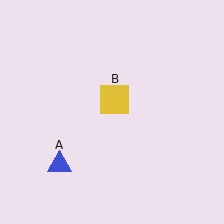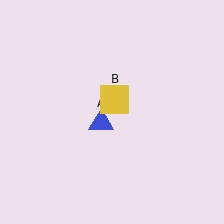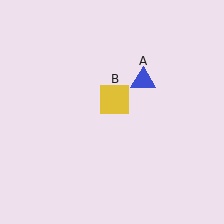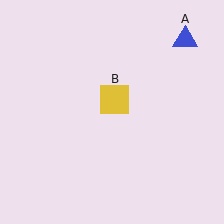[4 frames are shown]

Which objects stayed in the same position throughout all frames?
Yellow square (object B) remained stationary.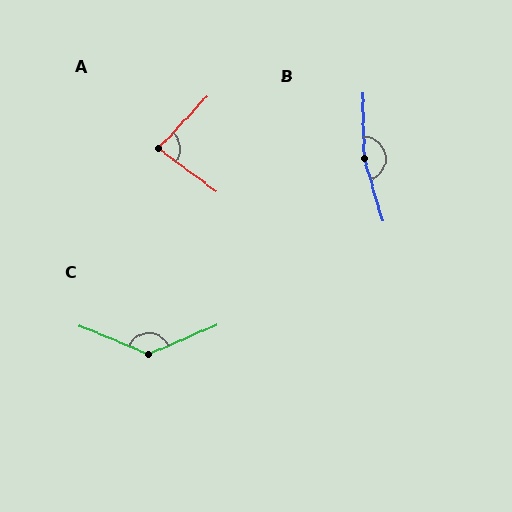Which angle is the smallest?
A, at approximately 84 degrees.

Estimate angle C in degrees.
Approximately 134 degrees.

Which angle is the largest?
B, at approximately 165 degrees.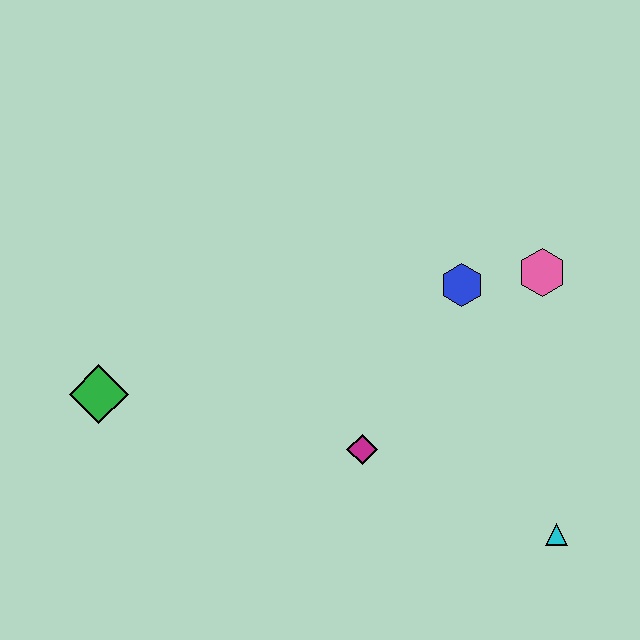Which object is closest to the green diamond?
The magenta diamond is closest to the green diamond.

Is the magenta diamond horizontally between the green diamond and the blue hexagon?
Yes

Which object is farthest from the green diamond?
The cyan triangle is farthest from the green diamond.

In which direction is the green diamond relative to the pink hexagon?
The green diamond is to the left of the pink hexagon.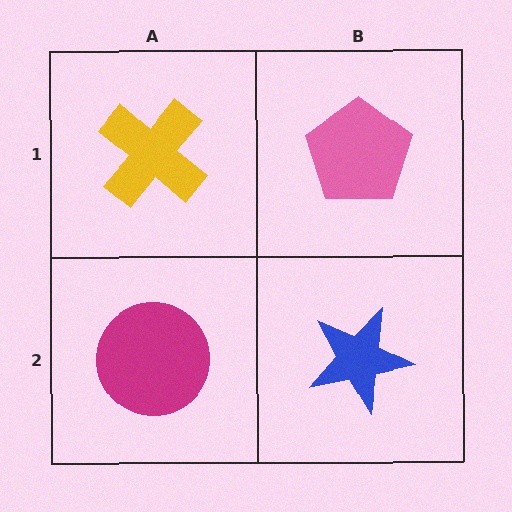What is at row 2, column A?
A magenta circle.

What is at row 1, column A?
A yellow cross.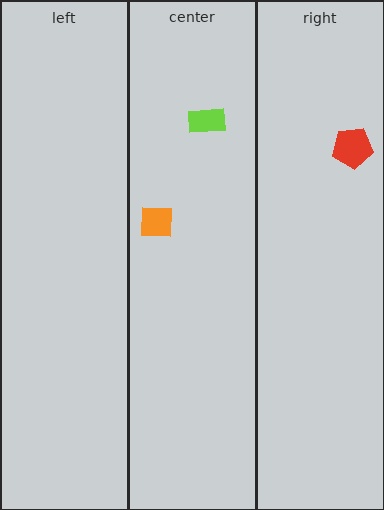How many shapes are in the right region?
1.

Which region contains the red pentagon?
The right region.